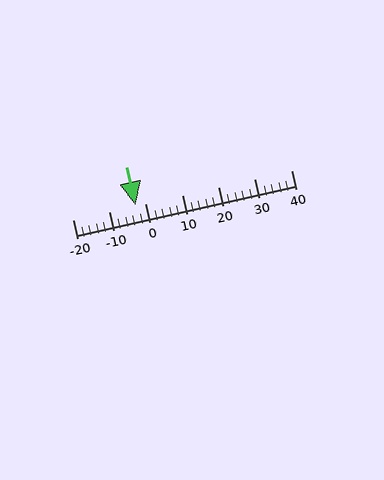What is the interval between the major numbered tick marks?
The major tick marks are spaced 10 units apart.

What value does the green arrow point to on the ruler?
The green arrow points to approximately -3.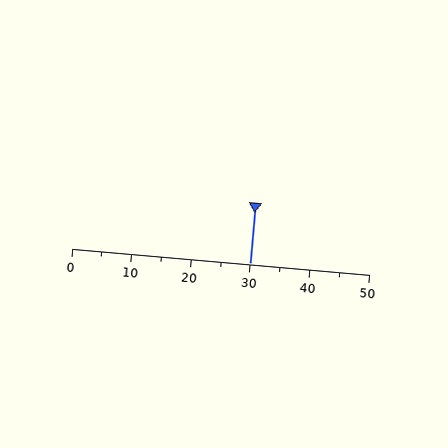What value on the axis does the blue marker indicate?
The marker indicates approximately 30.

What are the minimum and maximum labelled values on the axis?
The axis runs from 0 to 50.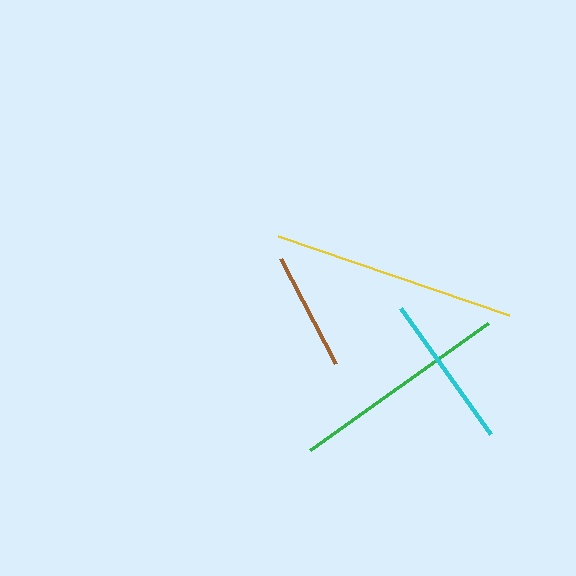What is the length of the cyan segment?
The cyan segment is approximately 155 pixels long.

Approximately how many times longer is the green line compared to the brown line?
The green line is approximately 1.8 times the length of the brown line.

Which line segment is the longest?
The yellow line is the longest at approximately 244 pixels.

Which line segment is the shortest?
The brown line is the shortest at approximately 119 pixels.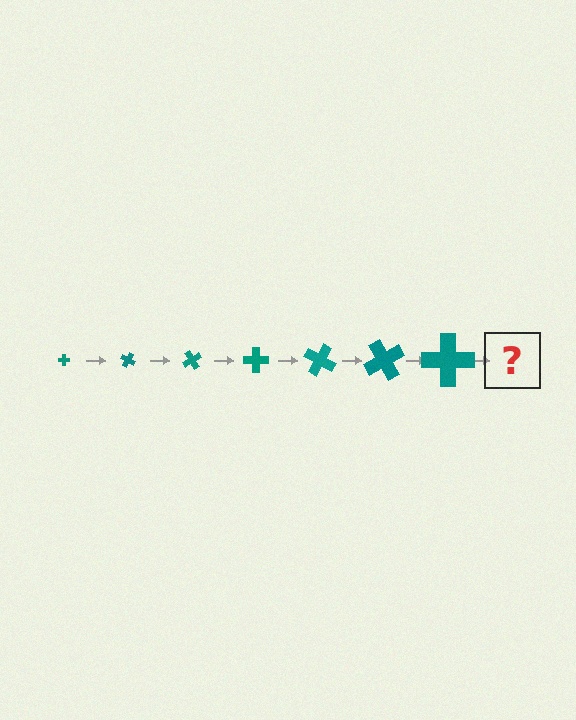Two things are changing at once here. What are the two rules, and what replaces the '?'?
The two rules are that the cross grows larger each step and it rotates 30 degrees each step. The '?' should be a cross, larger than the previous one and rotated 210 degrees from the start.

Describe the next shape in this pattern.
It should be a cross, larger than the previous one and rotated 210 degrees from the start.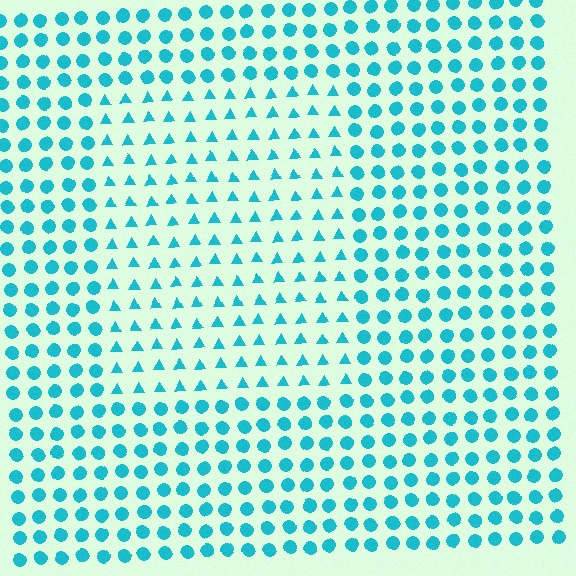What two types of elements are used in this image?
The image uses triangles inside the rectangle region and circles outside it.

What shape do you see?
I see a rectangle.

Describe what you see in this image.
The image is filled with small cyan elements arranged in a uniform grid. A rectangle-shaped region contains triangles, while the surrounding area contains circles. The boundary is defined purely by the change in element shape.